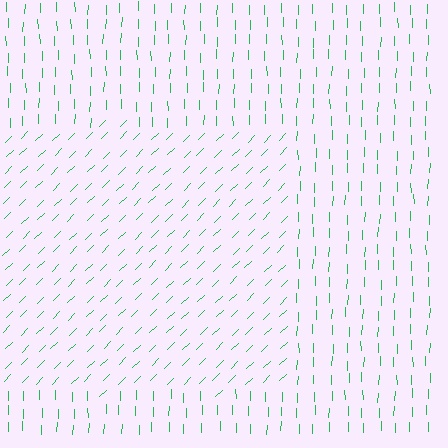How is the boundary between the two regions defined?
The boundary is defined purely by a change in line orientation (approximately 45 degrees difference). All lines are the same color and thickness.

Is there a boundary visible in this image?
Yes, there is a texture boundary formed by a change in line orientation.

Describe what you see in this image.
The image is filled with small green line segments. A rectangle region in the image has lines oriented differently from the surrounding lines, creating a visible texture boundary.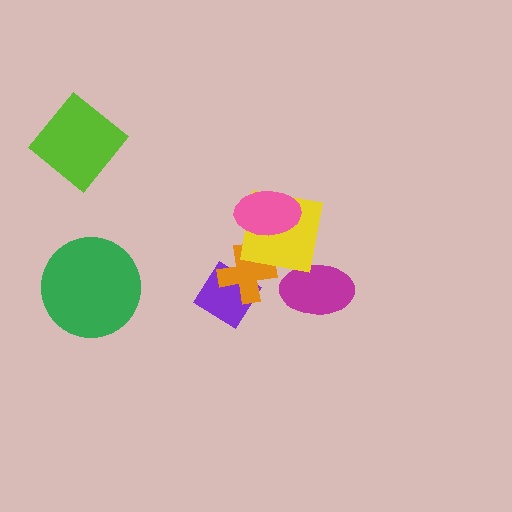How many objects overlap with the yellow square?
2 objects overlap with the yellow square.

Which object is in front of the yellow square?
The pink ellipse is in front of the yellow square.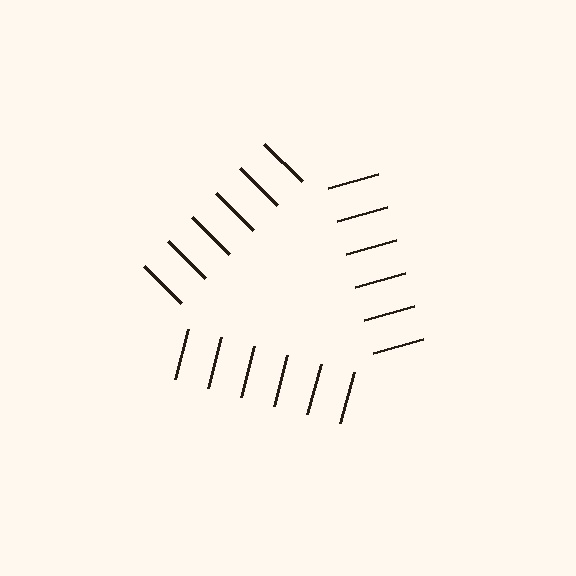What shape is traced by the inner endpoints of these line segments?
An illusory triangle — the line segments terminate on its edges but no continuous stroke is drawn.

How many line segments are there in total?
18 — 6 along each of the 3 edges.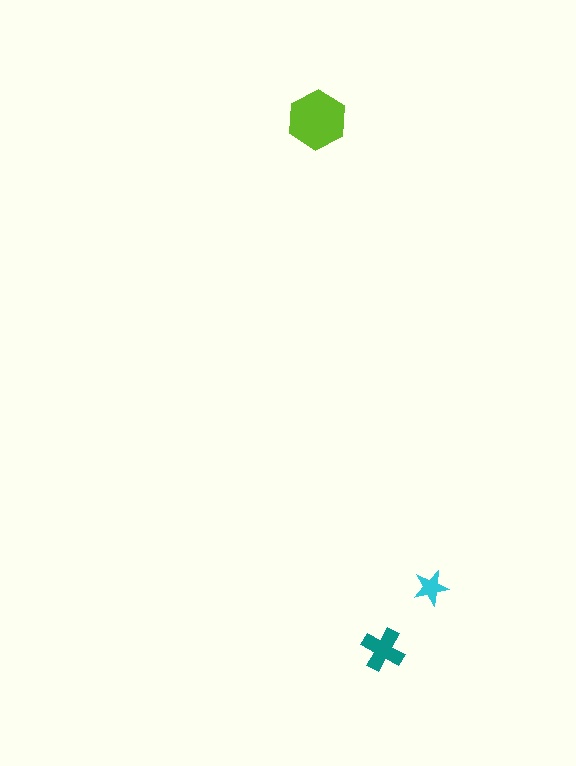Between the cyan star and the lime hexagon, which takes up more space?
The lime hexagon.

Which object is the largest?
The lime hexagon.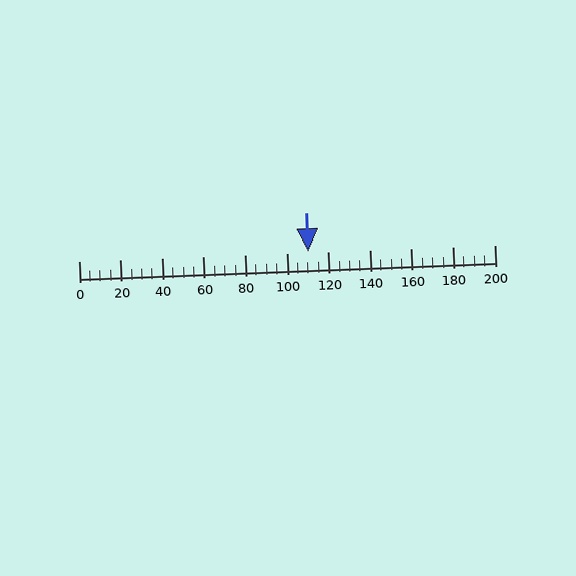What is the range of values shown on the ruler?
The ruler shows values from 0 to 200.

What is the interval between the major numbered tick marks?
The major tick marks are spaced 20 units apart.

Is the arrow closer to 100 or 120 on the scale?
The arrow is closer to 120.